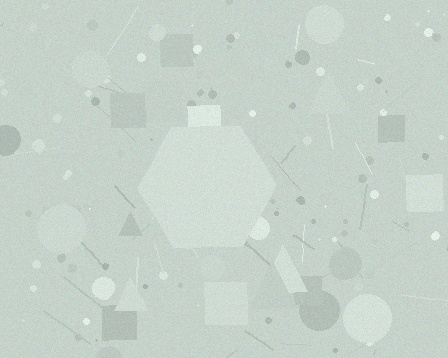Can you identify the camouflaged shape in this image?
The camouflaged shape is a hexagon.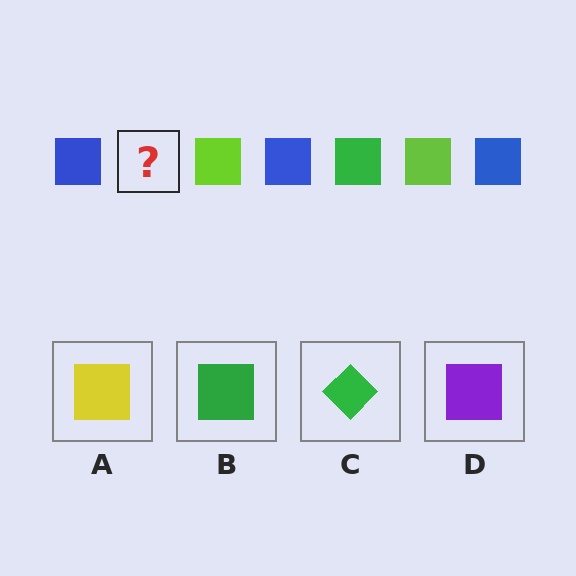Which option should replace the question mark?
Option B.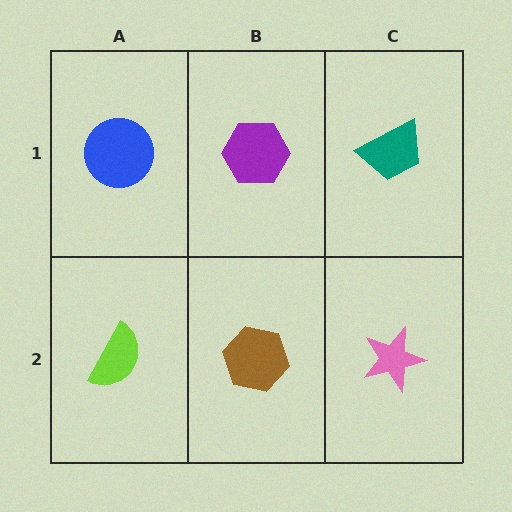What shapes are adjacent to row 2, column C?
A teal trapezoid (row 1, column C), a brown hexagon (row 2, column B).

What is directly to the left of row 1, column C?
A purple hexagon.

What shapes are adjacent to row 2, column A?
A blue circle (row 1, column A), a brown hexagon (row 2, column B).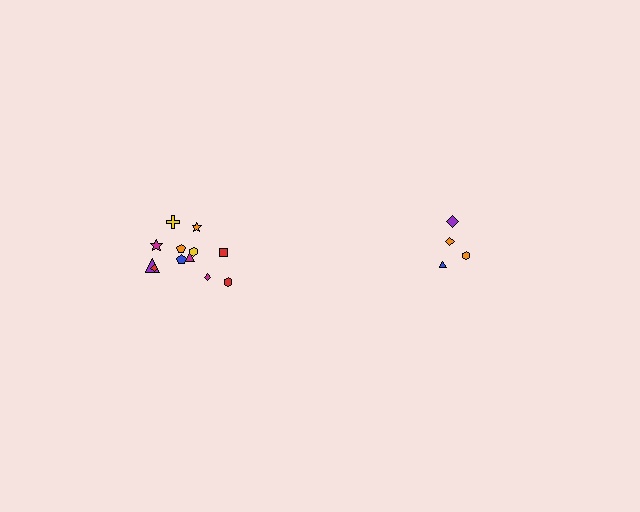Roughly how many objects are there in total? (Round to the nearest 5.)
Roughly 15 objects in total.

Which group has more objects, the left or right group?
The left group.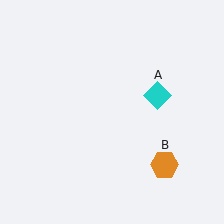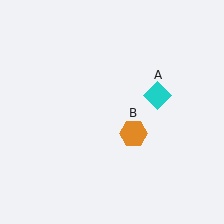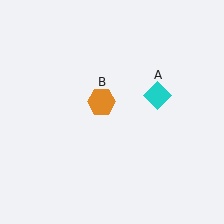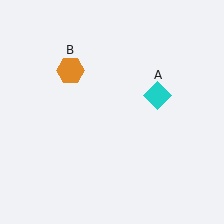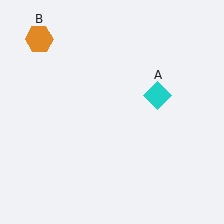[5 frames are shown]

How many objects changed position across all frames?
1 object changed position: orange hexagon (object B).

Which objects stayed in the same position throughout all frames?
Cyan diamond (object A) remained stationary.